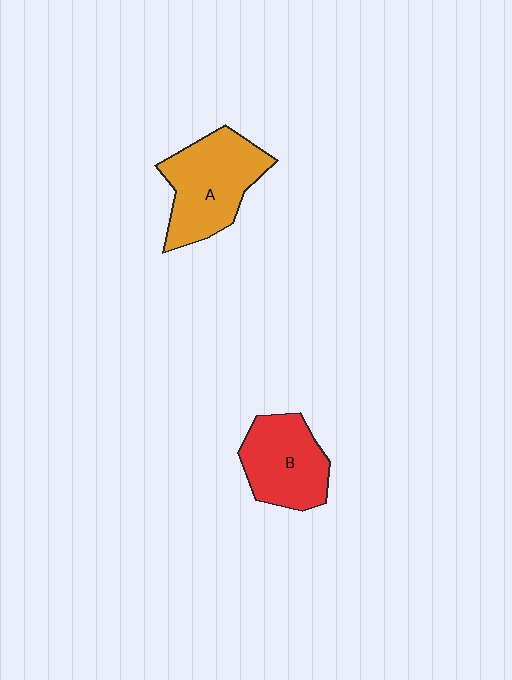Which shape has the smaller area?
Shape B (red).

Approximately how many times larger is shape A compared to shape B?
Approximately 1.2 times.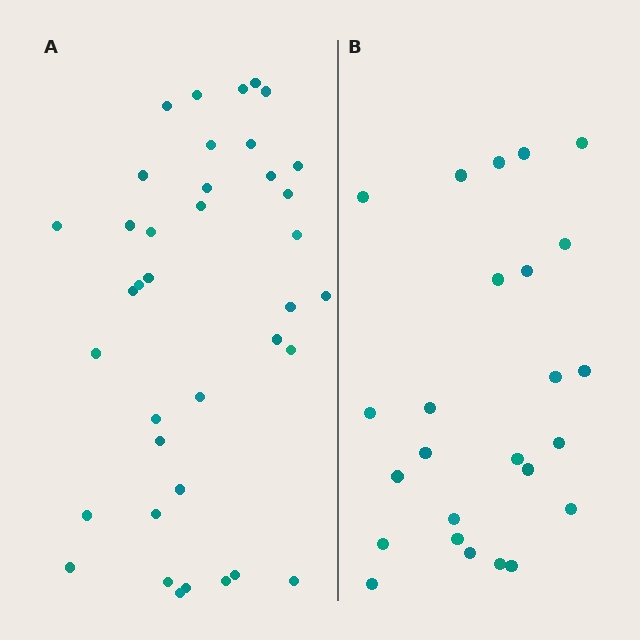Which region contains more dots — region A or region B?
Region A (the left region) has more dots.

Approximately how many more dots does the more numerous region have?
Region A has approximately 15 more dots than region B.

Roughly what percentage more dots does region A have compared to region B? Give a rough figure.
About 50% more.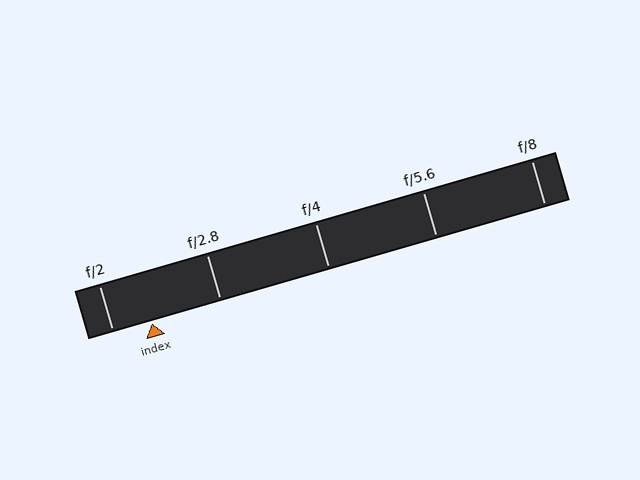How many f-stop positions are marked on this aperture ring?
There are 5 f-stop positions marked.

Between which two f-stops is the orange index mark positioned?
The index mark is between f/2 and f/2.8.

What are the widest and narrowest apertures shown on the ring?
The widest aperture shown is f/2 and the narrowest is f/8.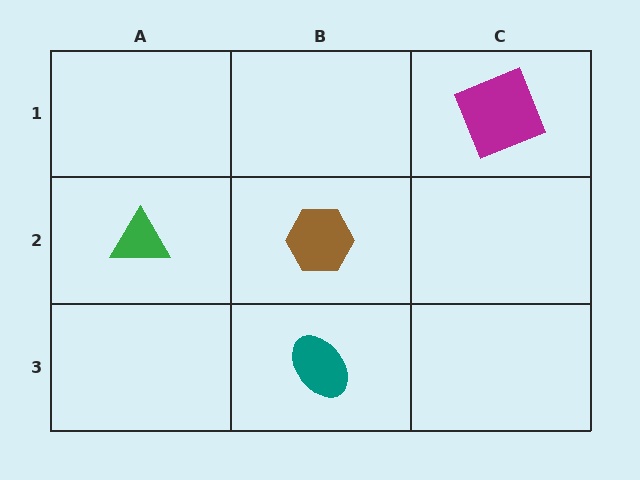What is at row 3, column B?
A teal ellipse.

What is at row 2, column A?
A green triangle.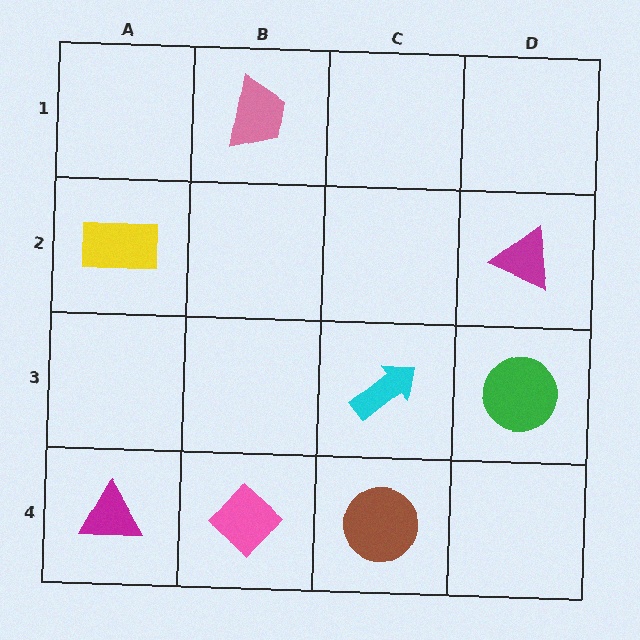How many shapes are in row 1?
1 shape.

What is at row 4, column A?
A magenta triangle.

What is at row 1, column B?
A pink trapezoid.